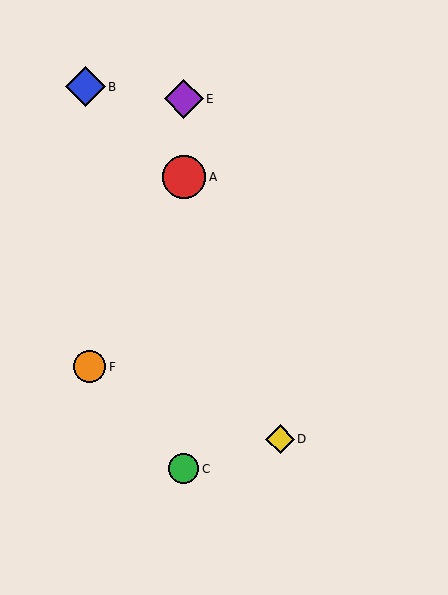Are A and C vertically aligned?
Yes, both are at x≈184.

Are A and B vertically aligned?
No, A is at x≈184 and B is at x≈85.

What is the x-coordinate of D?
Object D is at x≈280.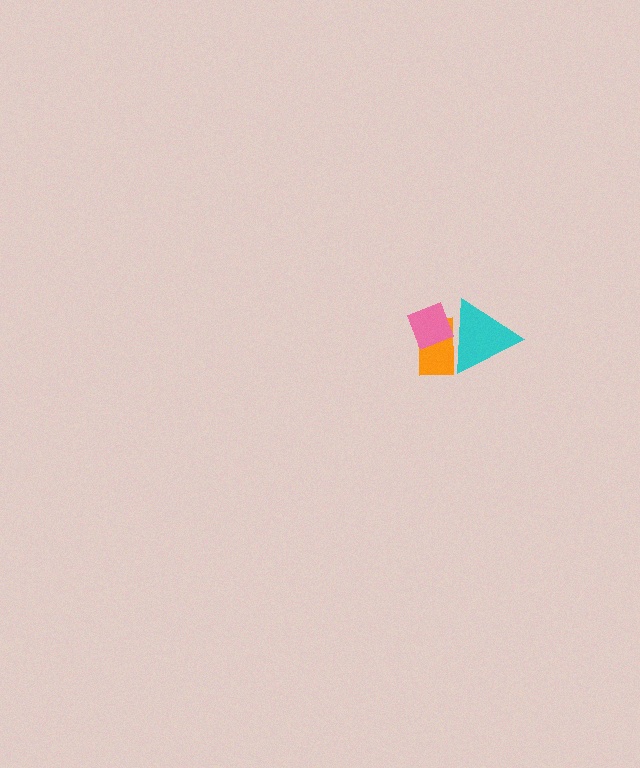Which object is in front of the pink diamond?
The cyan triangle is in front of the pink diamond.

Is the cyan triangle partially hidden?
No, no other shape covers it.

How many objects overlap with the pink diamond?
2 objects overlap with the pink diamond.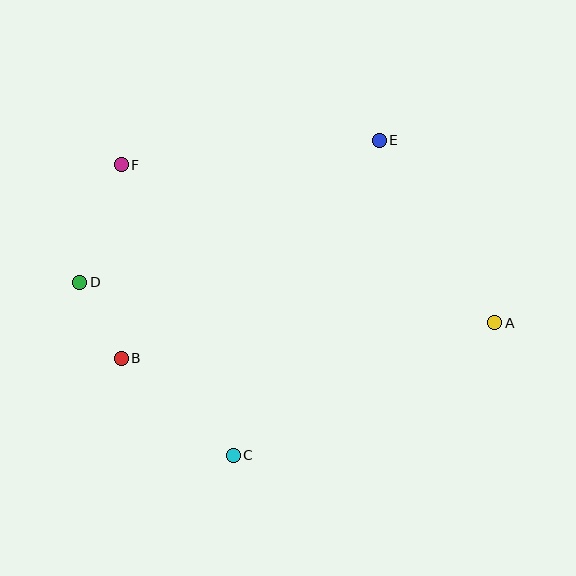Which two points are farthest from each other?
Points A and D are farthest from each other.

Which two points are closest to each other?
Points B and D are closest to each other.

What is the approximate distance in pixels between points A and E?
The distance between A and E is approximately 216 pixels.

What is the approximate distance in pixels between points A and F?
The distance between A and F is approximately 406 pixels.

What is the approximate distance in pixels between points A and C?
The distance between A and C is approximately 293 pixels.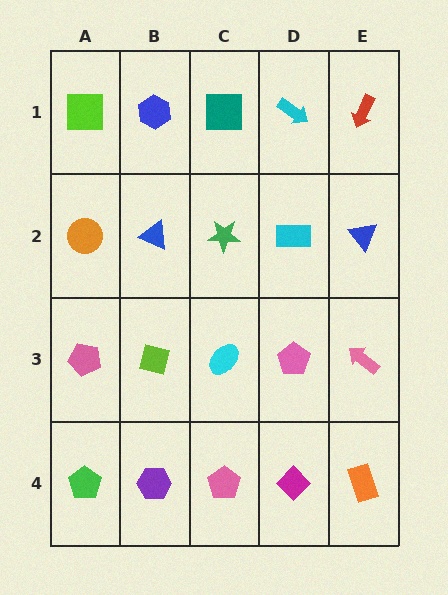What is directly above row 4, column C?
A cyan ellipse.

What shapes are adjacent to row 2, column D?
A cyan arrow (row 1, column D), a pink pentagon (row 3, column D), a green star (row 2, column C), a blue triangle (row 2, column E).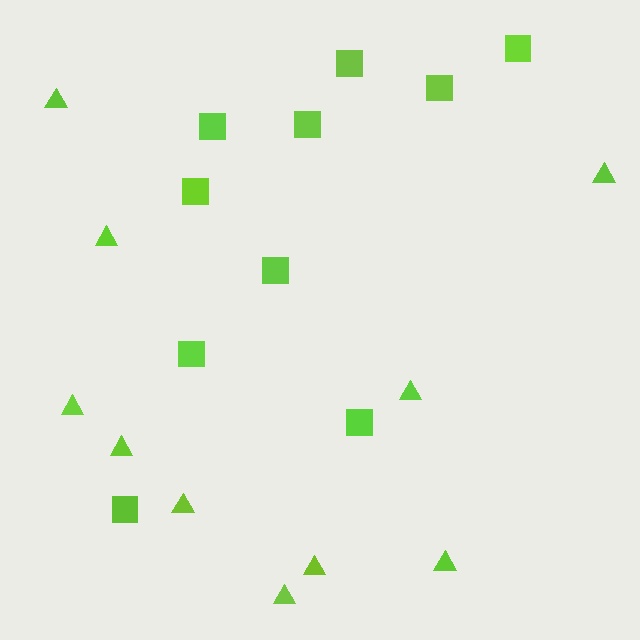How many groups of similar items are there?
There are 2 groups: one group of squares (10) and one group of triangles (10).